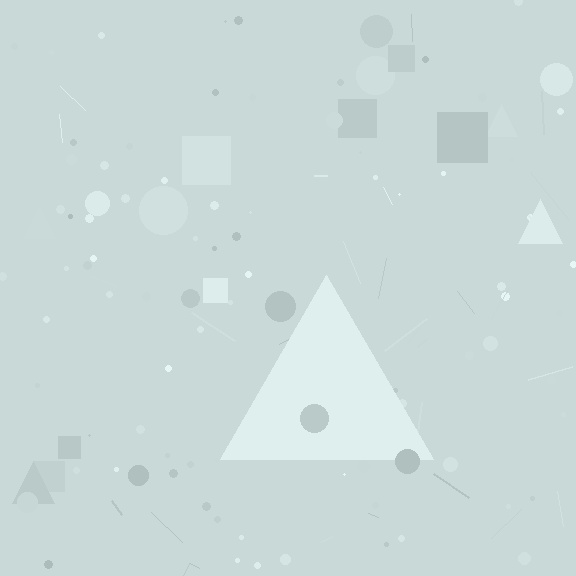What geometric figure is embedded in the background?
A triangle is embedded in the background.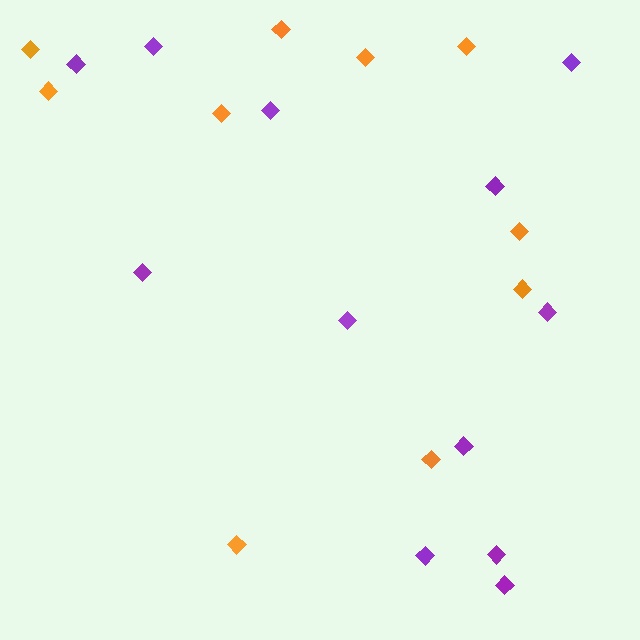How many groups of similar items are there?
There are 2 groups: one group of purple diamonds (12) and one group of orange diamonds (10).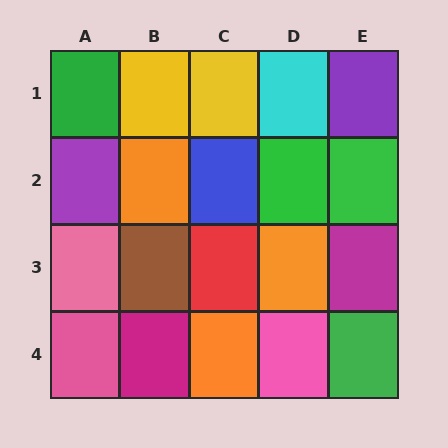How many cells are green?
4 cells are green.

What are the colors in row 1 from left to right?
Green, yellow, yellow, cyan, purple.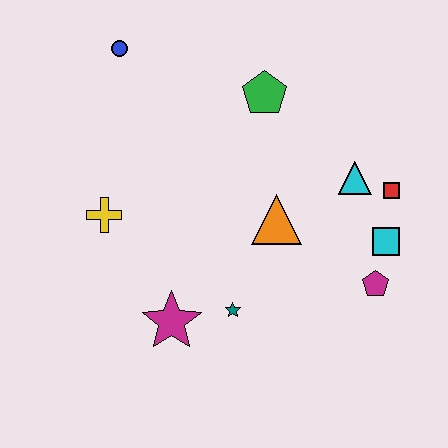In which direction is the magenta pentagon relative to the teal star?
The magenta pentagon is to the right of the teal star.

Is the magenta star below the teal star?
Yes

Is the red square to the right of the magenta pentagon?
Yes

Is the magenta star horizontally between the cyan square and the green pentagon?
No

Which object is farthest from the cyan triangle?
The blue circle is farthest from the cyan triangle.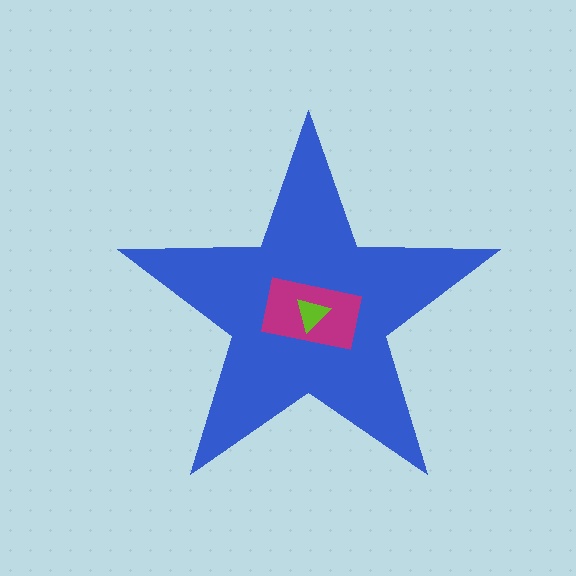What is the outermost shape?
The blue star.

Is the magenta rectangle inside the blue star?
Yes.